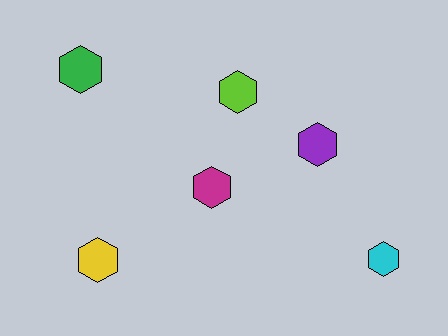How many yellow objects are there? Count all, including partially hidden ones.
There is 1 yellow object.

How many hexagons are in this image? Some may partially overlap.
There are 6 hexagons.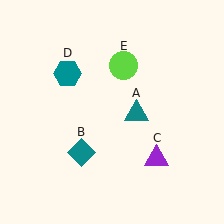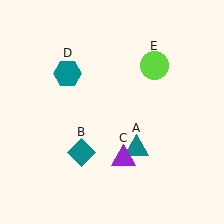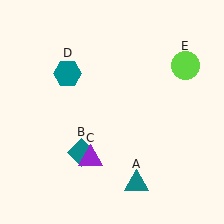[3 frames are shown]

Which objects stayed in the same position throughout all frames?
Teal diamond (object B) and teal hexagon (object D) remained stationary.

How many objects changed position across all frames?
3 objects changed position: teal triangle (object A), purple triangle (object C), lime circle (object E).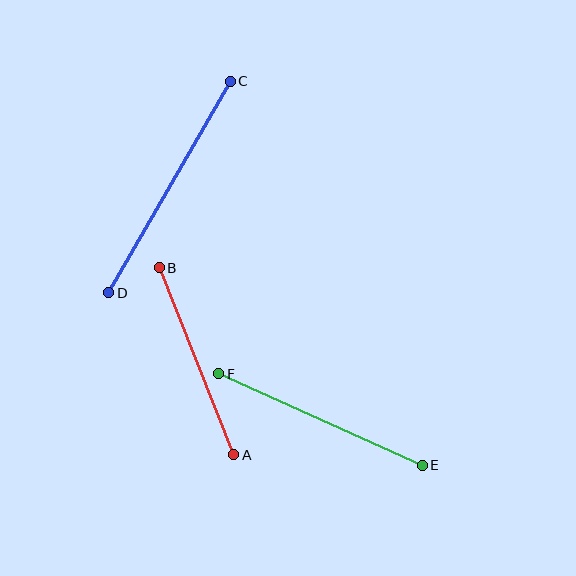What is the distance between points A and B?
The distance is approximately 202 pixels.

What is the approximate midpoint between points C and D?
The midpoint is at approximately (170, 187) pixels.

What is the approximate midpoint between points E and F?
The midpoint is at approximately (321, 419) pixels.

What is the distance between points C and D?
The distance is approximately 244 pixels.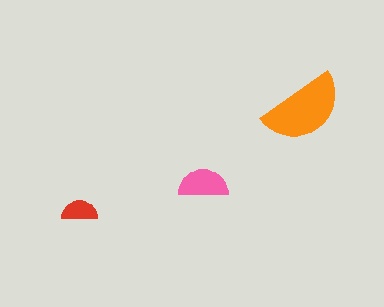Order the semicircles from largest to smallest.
the orange one, the pink one, the red one.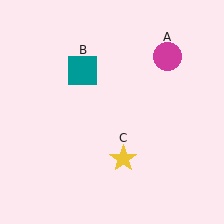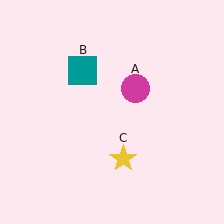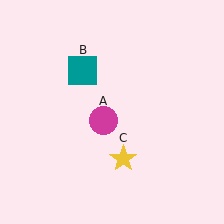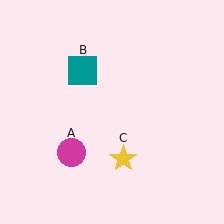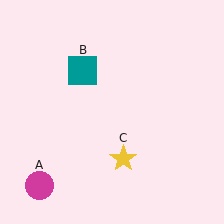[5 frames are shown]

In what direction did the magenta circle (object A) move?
The magenta circle (object A) moved down and to the left.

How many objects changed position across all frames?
1 object changed position: magenta circle (object A).